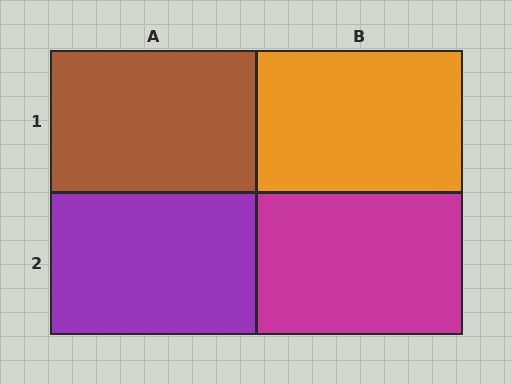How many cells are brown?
1 cell is brown.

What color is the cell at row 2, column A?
Purple.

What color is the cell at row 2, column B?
Magenta.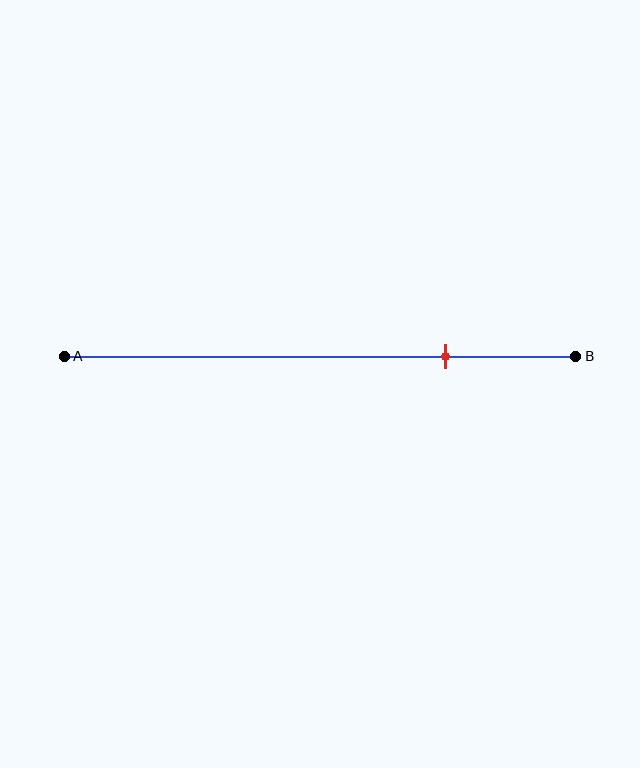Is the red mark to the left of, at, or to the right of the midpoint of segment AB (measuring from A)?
The red mark is to the right of the midpoint of segment AB.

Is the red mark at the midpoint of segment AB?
No, the mark is at about 75% from A, not at the 50% midpoint.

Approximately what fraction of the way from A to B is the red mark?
The red mark is approximately 75% of the way from A to B.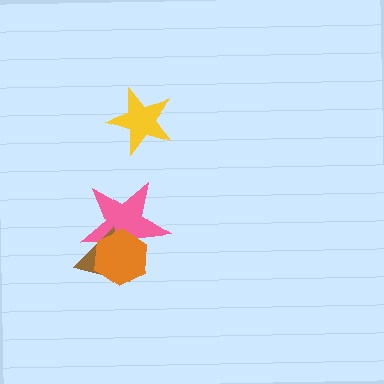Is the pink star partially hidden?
Yes, it is partially covered by another shape.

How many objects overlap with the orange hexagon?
2 objects overlap with the orange hexagon.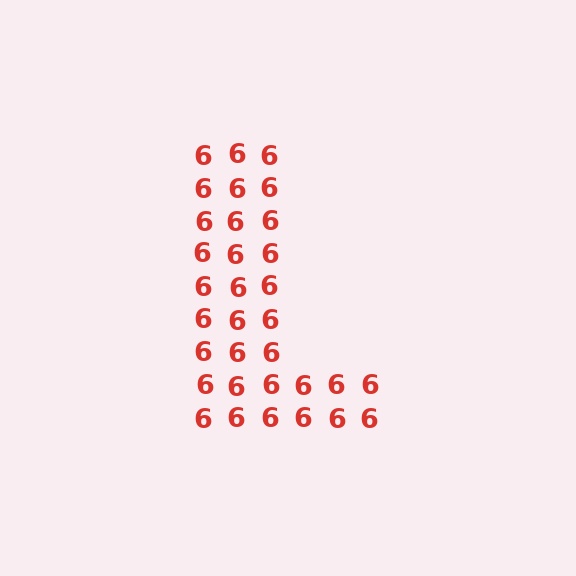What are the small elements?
The small elements are digit 6's.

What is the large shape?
The large shape is the letter L.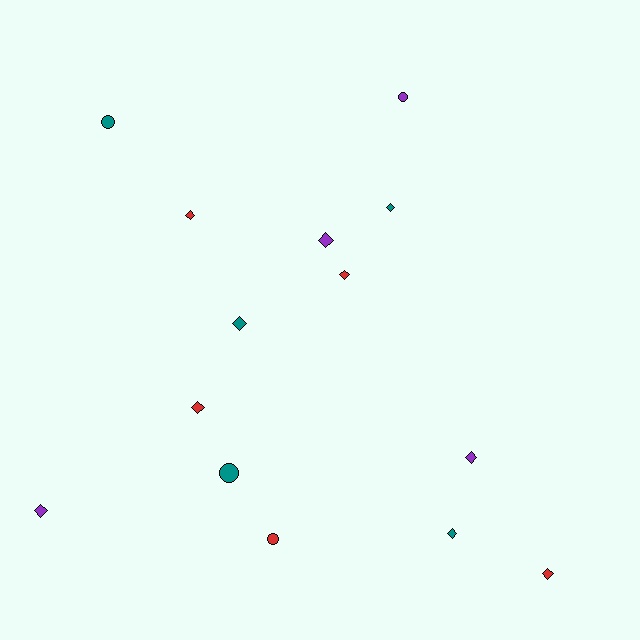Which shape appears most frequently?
Diamond, with 10 objects.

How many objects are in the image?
There are 14 objects.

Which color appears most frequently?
Teal, with 5 objects.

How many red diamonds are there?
There are 4 red diamonds.